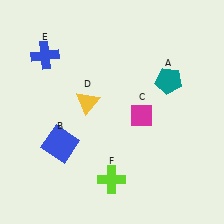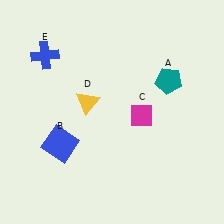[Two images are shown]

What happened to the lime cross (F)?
The lime cross (F) was removed in Image 2. It was in the bottom-left area of Image 1.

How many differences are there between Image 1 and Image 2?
There is 1 difference between the two images.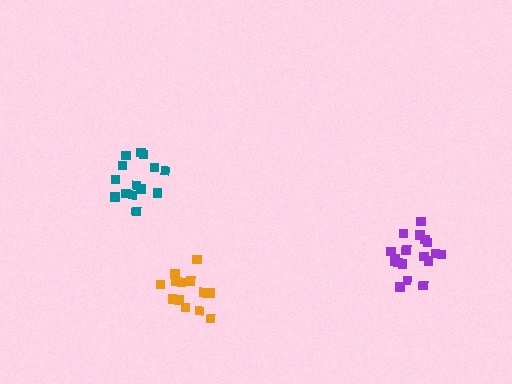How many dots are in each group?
Group 1: 18 dots, Group 2: 14 dots, Group 3: 13 dots (45 total).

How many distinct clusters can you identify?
There are 3 distinct clusters.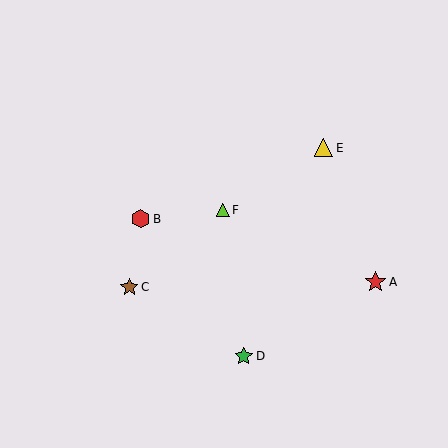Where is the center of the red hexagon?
The center of the red hexagon is at (140, 219).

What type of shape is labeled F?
Shape F is a lime triangle.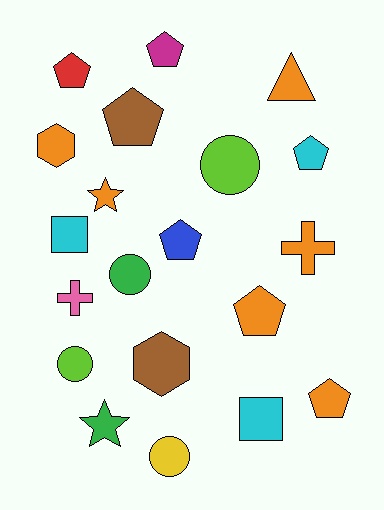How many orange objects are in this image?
There are 6 orange objects.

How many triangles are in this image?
There is 1 triangle.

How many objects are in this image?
There are 20 objects.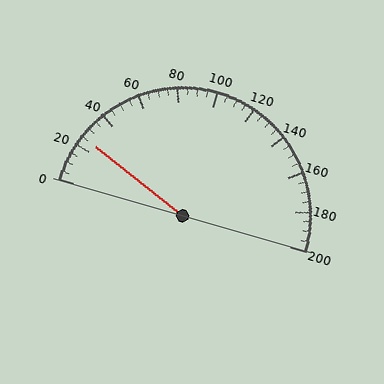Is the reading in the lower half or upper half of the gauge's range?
The reading is in the lower half of the range (0 to 200).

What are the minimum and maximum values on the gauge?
The gauge ranges from 0 to 200.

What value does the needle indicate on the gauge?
The needle indicates approximately 25.